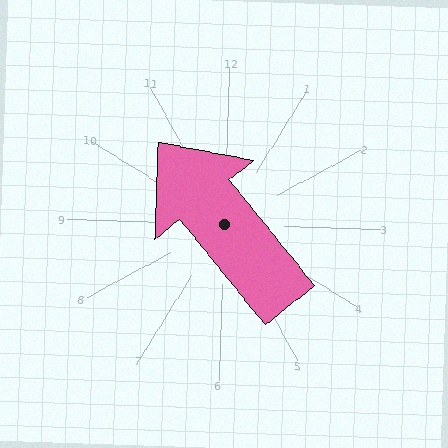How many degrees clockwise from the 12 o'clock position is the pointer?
Approximately 319 degrees.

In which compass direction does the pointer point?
Northwest.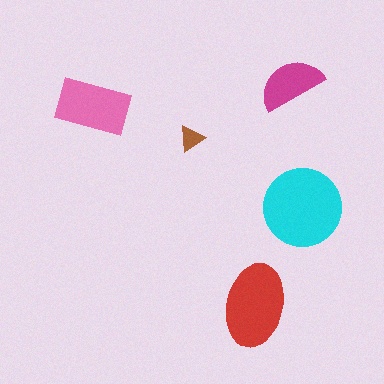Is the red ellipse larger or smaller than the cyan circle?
Smaller.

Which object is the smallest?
The brown triangle.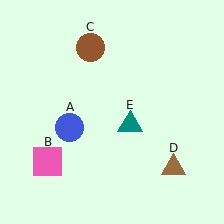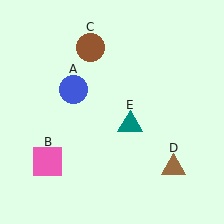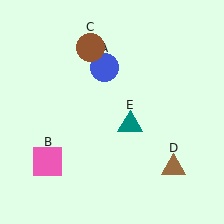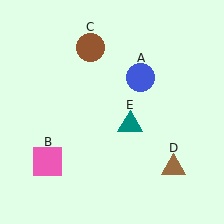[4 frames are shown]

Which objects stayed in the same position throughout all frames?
Pink square (object B) and brown circle (object C) and brown triangle (object D) and teal triangle (object E) remained stationary.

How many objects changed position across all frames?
1 object changed position: blue circle (object A).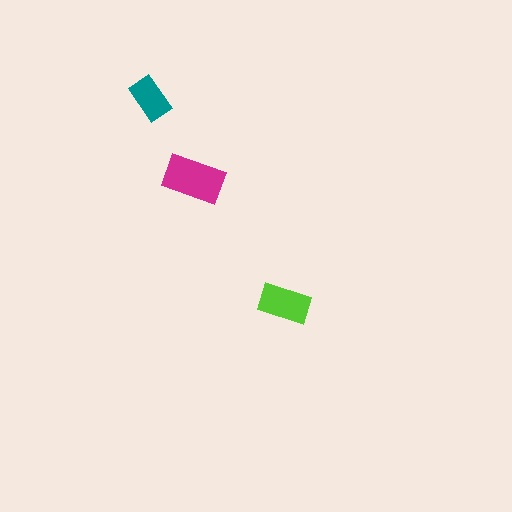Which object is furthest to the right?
The lime rectangle is rightmost.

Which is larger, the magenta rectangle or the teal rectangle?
The magenta one.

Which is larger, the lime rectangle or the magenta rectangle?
The magenta one.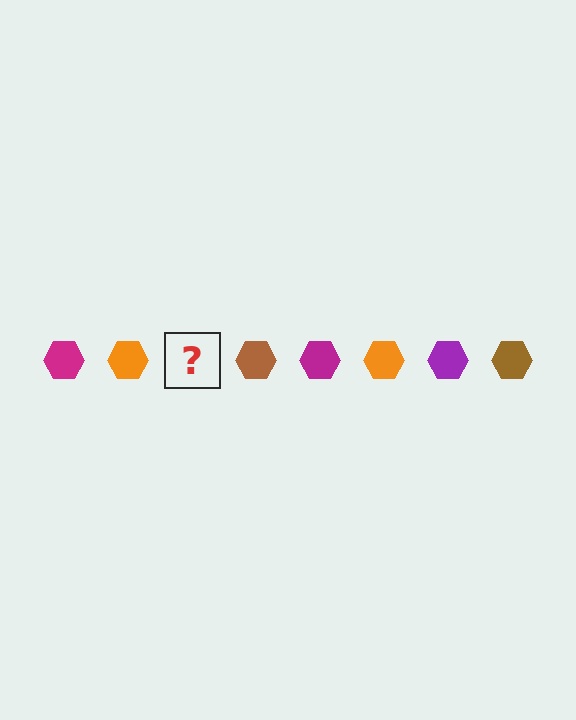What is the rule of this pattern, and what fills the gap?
The rule is that the pattern cycles through magenta, orange, purple, brown hexagons. The gap should be filled with a purple hexagon.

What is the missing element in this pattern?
The missing element is a purple hexagon.